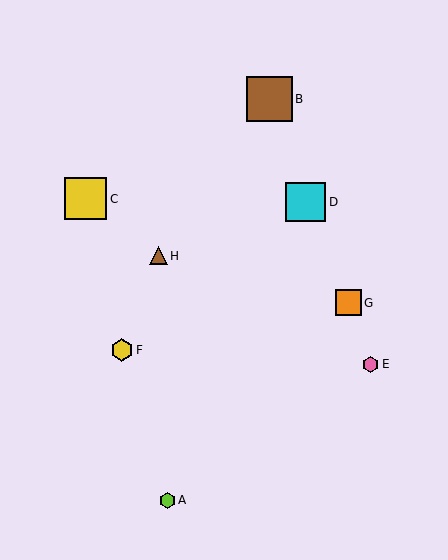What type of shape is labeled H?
Shape H is a brown triangle.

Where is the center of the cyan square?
The center of the cyan square is at (306, 202).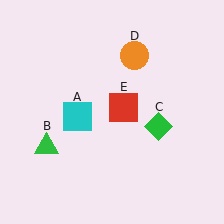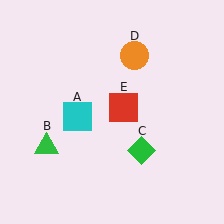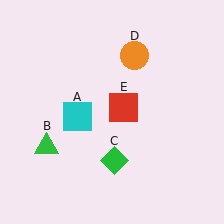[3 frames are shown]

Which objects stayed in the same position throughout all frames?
Cyan square (object A) and green triangle (object B) and orange circle (object D) and red square (object E) remained stationary.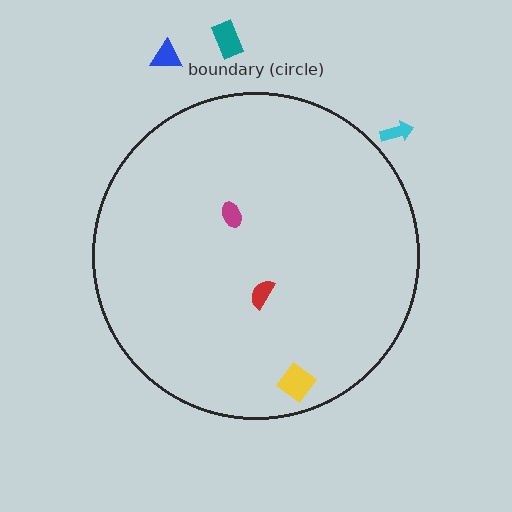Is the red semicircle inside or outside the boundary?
Inside.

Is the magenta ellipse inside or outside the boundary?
Inside.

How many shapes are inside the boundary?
3 inside, 3 outside.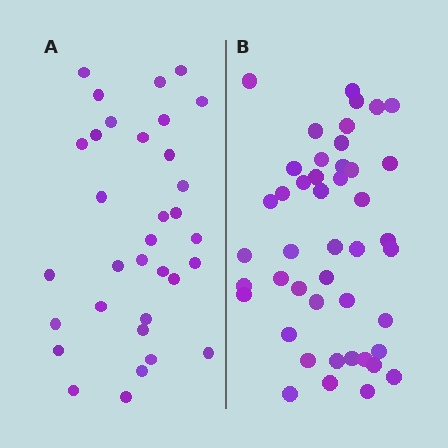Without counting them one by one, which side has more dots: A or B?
Region B (the right region) has more dots.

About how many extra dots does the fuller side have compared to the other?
Region B has roughly 12 or so more dots than region A.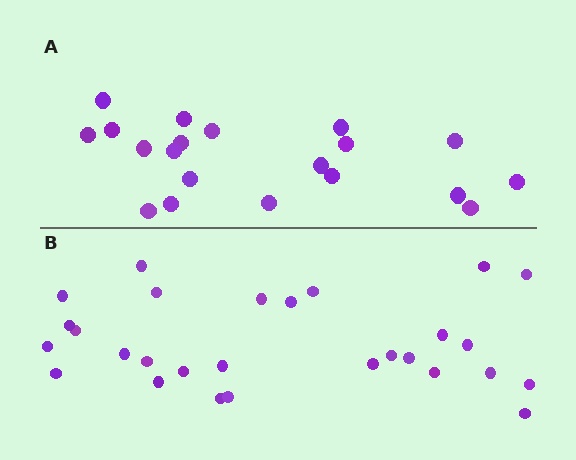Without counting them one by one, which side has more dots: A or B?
Region B (the bottom region) has more dots.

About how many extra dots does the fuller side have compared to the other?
Region B has roughly 8 or so more dots than region A.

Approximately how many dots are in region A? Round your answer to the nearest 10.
About 20 dots.